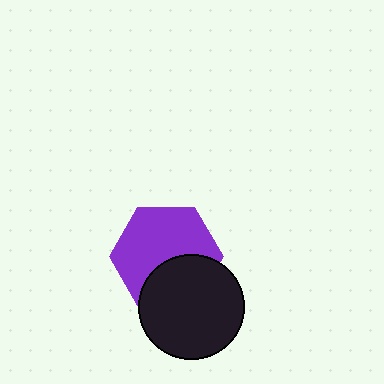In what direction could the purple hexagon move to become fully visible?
The purple hexagon could move up. That would shift it out from behind the black circle entirely.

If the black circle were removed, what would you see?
You would see the complete purple hexagon.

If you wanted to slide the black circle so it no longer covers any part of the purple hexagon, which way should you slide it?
Slide it down — that is the most direct way to separate the two shapes.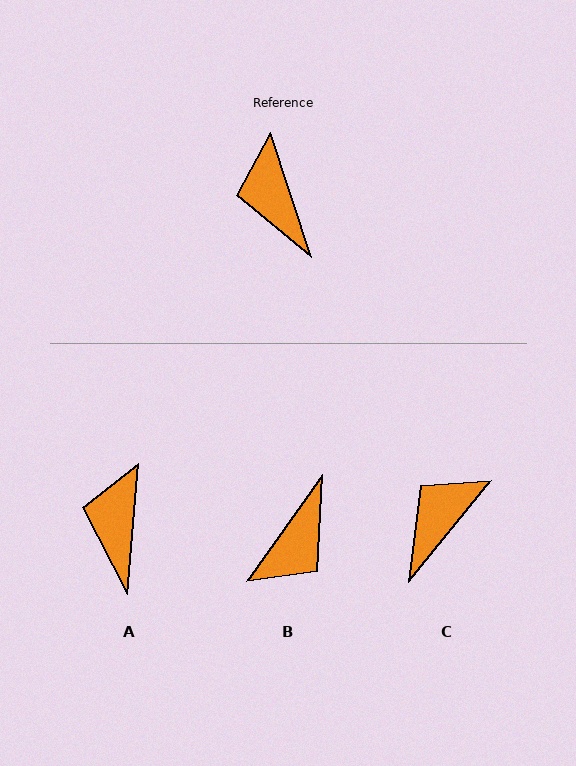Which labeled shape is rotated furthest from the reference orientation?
B, about 126 degrees away.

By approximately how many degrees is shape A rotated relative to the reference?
Approximately 23 degrees clockwise.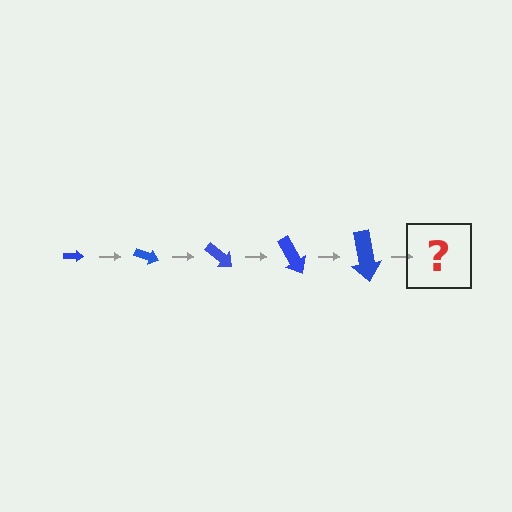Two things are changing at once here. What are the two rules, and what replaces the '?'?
The two rules are that the arrow grows larger each step and it rotates 20 degrees each step. The '?' should be an arrow, larger than the previous one and rotated 100 degrees from the start.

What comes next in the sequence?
The next element should be an arrow, larger than the previous one and rotated 100 degrees from the start.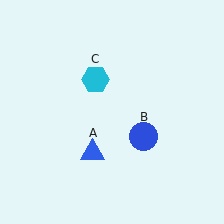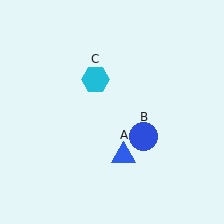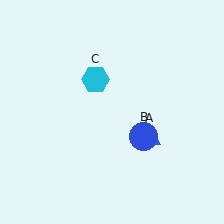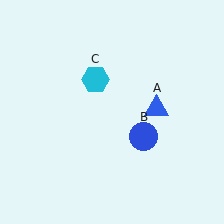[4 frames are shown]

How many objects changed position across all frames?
1 object changed position: blue triangle (object A).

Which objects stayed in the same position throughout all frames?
Blue circle (object B) and cyan hexagon (object C) remained stationary.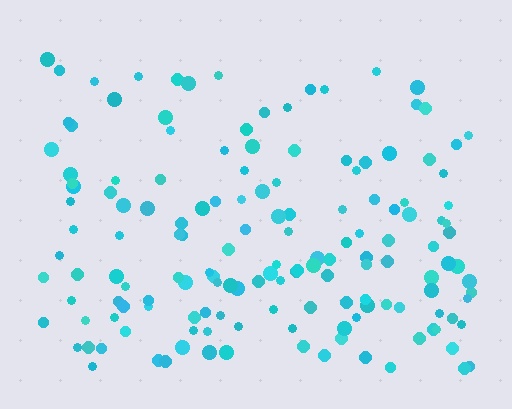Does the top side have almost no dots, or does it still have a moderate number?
Still a moderate number, just noticeably fewer than the bottom.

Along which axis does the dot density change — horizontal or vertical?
Vertical.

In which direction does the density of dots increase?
From top to bottom, with the bottom side densest.